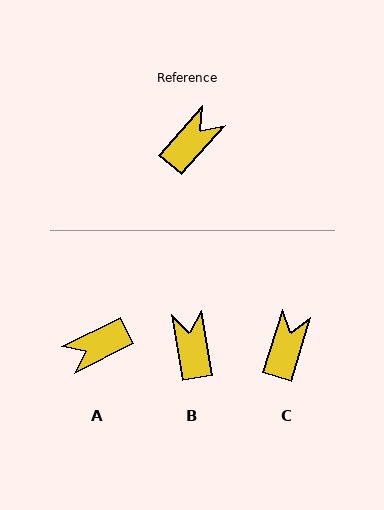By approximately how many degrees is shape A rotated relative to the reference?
Approximately 158 degrees counter-clockwise.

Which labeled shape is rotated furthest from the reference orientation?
A, about 158 degrees away.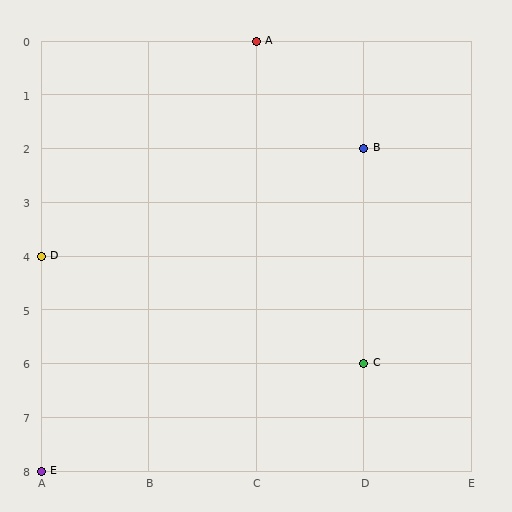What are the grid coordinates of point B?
Point B is at grid coordinates (D, 2).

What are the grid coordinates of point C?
Point C is at grid coordinates (D, 6).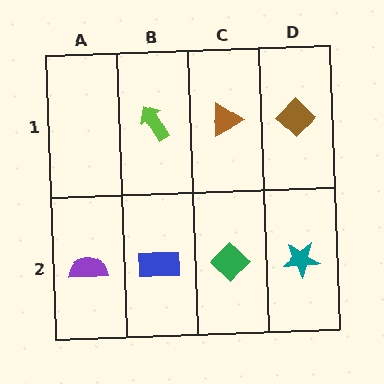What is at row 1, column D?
A brown diamond.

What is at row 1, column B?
A lime arrow.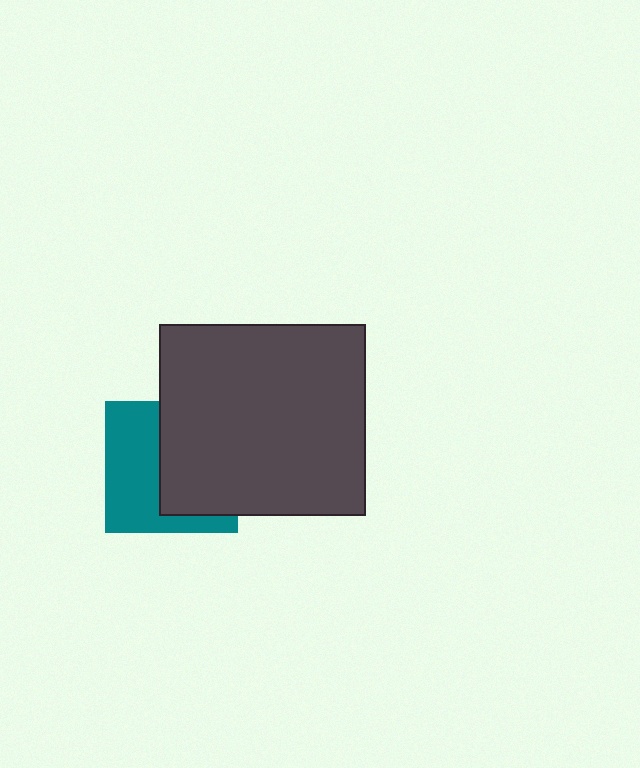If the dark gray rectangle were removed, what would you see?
You would see the complete teal square.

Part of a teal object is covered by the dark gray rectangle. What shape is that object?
It is a square.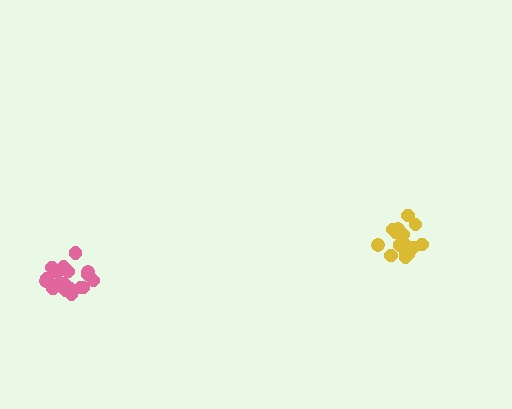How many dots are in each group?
Group 1: 18 dots, Group 2: 15 dots (33 total).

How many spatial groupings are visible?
There are 2 spatial groupings.